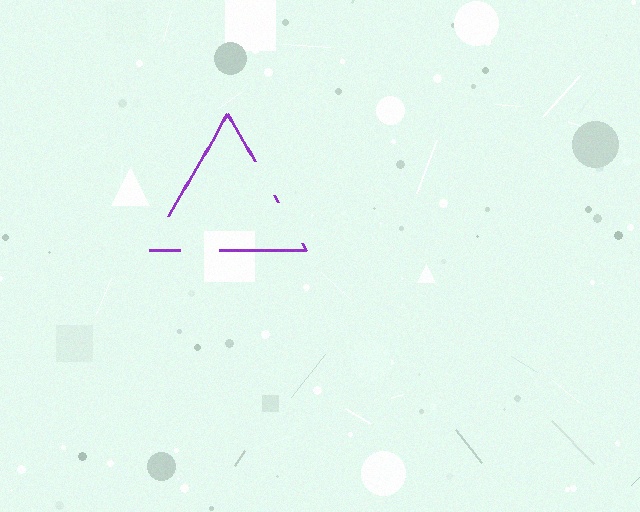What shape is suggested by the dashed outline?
The dashed outline suggests a triangle.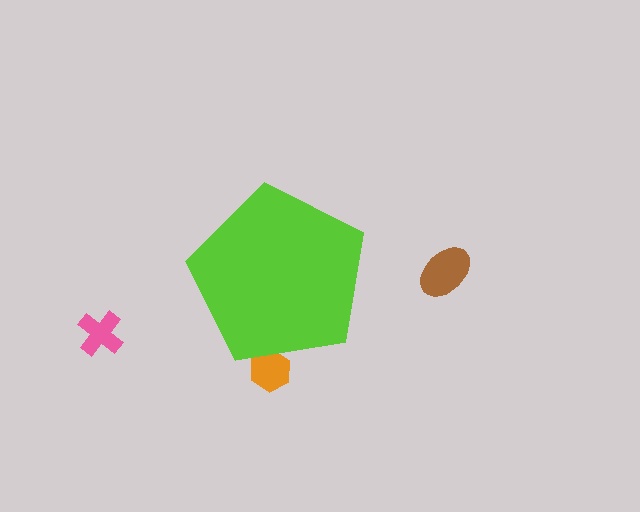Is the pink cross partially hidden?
No, the pink cross is fully visible.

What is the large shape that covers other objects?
A lime pentagon.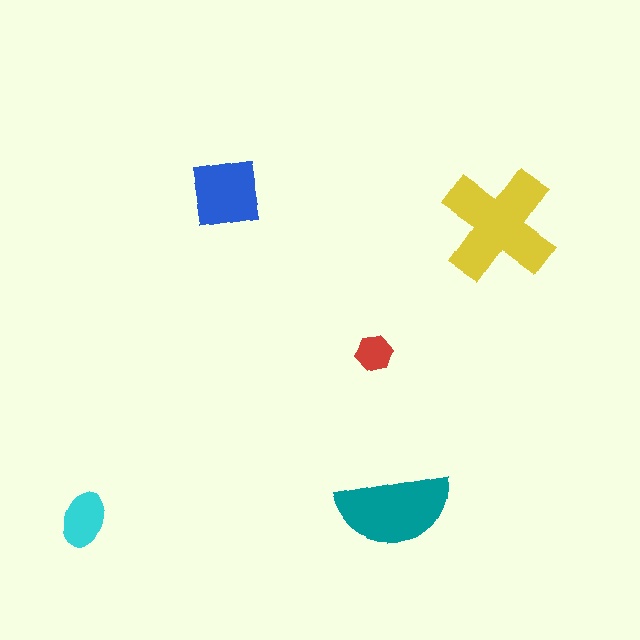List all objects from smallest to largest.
The red hexagon, the cyan ellipse, the blue square, the teal semicircle, the yellow cross.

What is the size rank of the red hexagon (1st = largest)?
5th.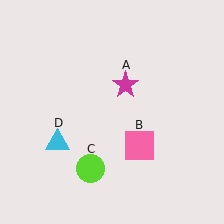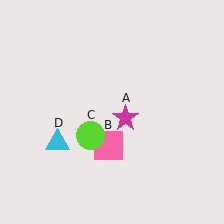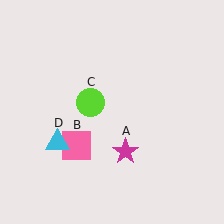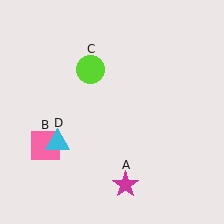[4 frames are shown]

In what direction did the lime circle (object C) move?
The lime circle (object C) moved up.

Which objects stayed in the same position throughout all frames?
Cyan triangle (object D) remained stationary.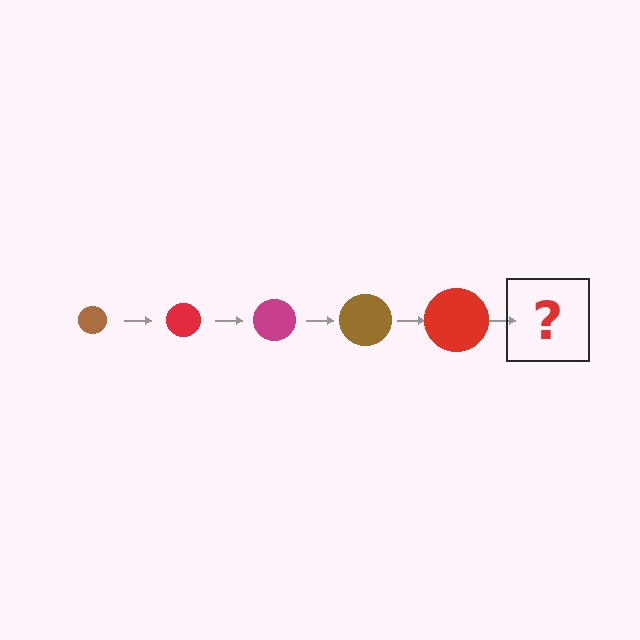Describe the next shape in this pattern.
It should be a magenta circle, larger than the previous one.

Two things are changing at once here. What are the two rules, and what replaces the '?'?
The two rules are that the circle grows larger each step and the color cycles through brown, red, and magenta. The '?' should be a magenta circle, larger than the previous one.